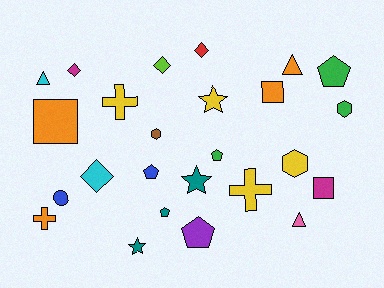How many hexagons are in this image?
There are 3 hexagons.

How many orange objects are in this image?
There are 4 orange objects.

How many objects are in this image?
There are 25 objects.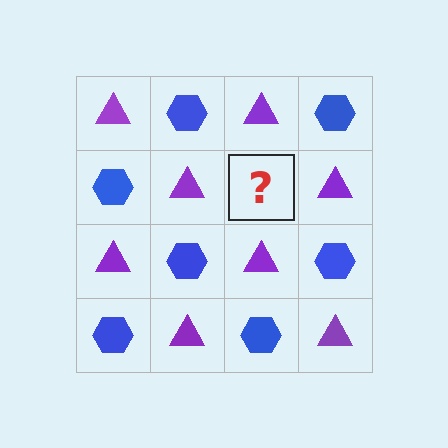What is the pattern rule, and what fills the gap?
The rule is that it alternates purple triangle and blue hexagon in a checkerboard pattern. The gap should be filled with a blue hexagon.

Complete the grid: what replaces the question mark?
The question mark should be replaced with a blue hexagon.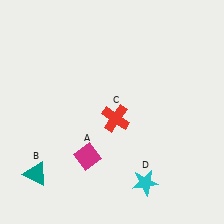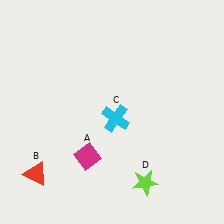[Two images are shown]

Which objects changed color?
B changed from teal to red. C changed from red to cyan. D changed from cyan to lime.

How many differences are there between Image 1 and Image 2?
There are 3 differences between the two images.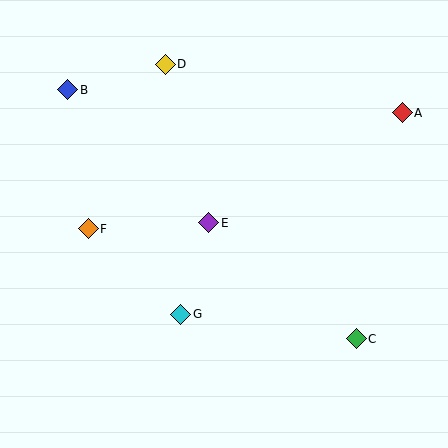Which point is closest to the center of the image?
Point E at (209, 223) is closest to the center.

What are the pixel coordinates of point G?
Point G is at (181, 315).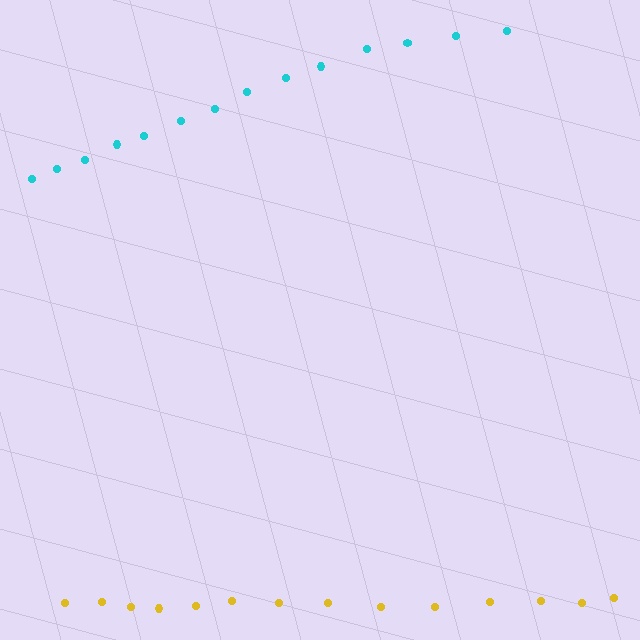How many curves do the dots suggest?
There are 2 distinct paths.